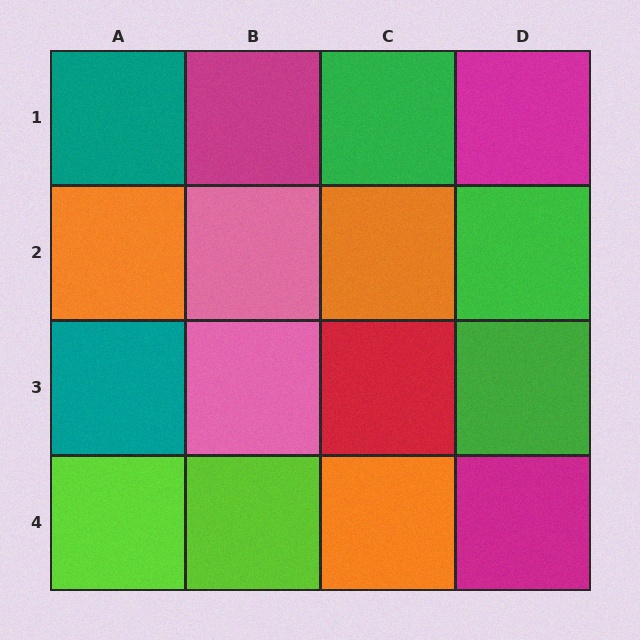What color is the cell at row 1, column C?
Green.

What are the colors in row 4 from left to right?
Lime, lime, orange, magenta.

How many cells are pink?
2 cells are pink.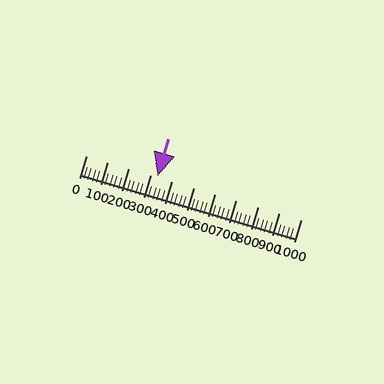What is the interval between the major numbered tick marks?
The major tick marks are spaced 100 units apart.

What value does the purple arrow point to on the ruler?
The purple arrow points to approximately 334.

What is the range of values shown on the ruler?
The ruler shows values from 0 to 1000.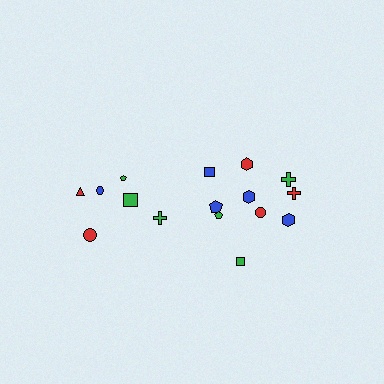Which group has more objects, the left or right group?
The right group.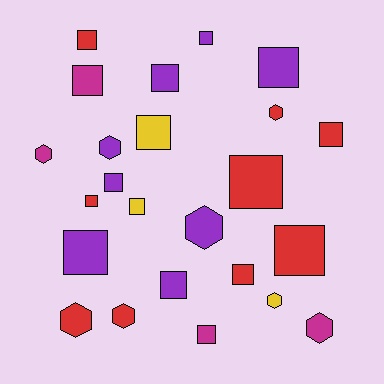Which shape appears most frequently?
Square, with 16 objects.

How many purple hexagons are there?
There are 2 purple hexagons.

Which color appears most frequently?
Red, with 9 objects.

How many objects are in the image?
There are 24 objects.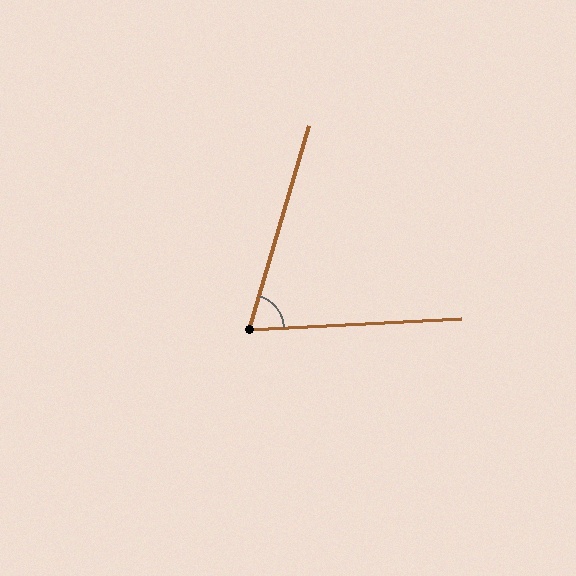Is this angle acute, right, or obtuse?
It is acute.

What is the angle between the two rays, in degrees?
Approximately 71 degrees.